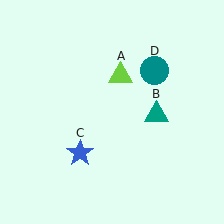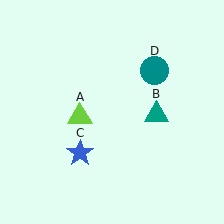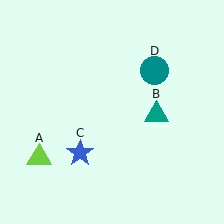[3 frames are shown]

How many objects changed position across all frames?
1 object changed position: lime triangle (object A).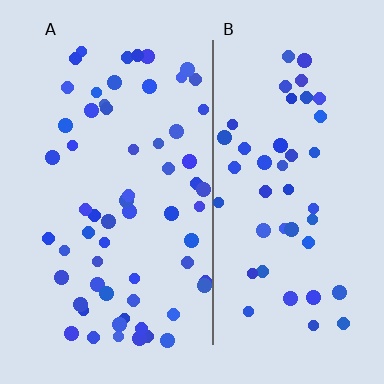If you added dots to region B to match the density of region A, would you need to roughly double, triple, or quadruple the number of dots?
Approximately double.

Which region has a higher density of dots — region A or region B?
A (the left).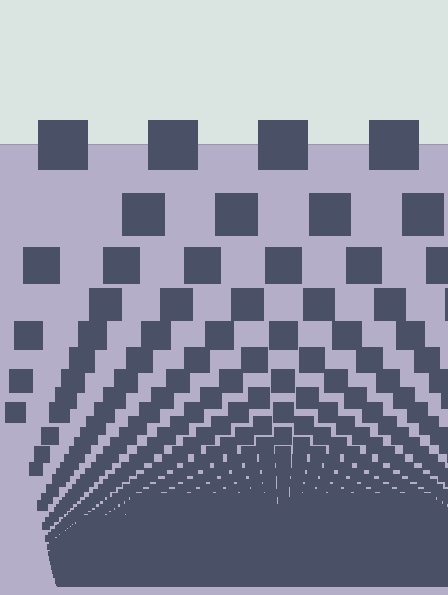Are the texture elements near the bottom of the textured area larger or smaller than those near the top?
Smaller. The gradient is inverted — elements near the bottom are smaller and denser.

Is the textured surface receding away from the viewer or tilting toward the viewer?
The surface appears to tilt toward the viewer. Texture elements get larger and sparser toward the top.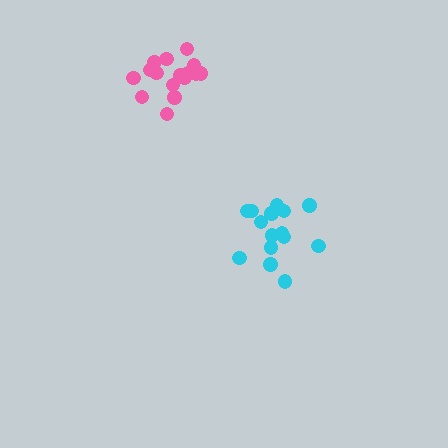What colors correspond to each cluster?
The clusters are colored: cyan, pink.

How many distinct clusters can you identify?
There are 2 distinct clusters.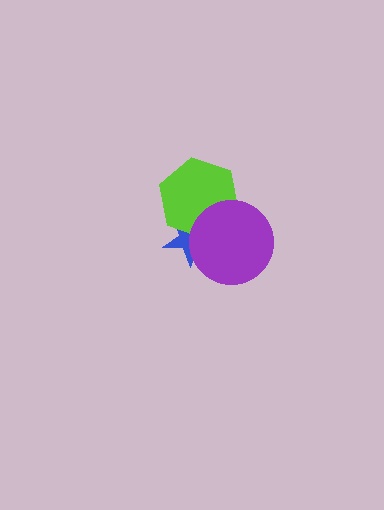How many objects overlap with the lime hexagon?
2 objects overlap with the lime hexagon.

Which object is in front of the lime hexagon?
The purple circle is in front of the lime hexagon.